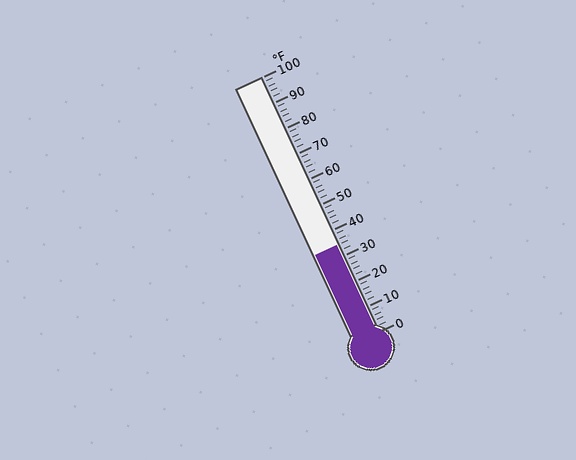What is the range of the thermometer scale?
The thermometer scale ranges from 0°F to 100°F.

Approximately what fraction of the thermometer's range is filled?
The thermometer is filled to approximately 35% of its range.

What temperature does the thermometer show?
The thermometer shows approximately 34°F.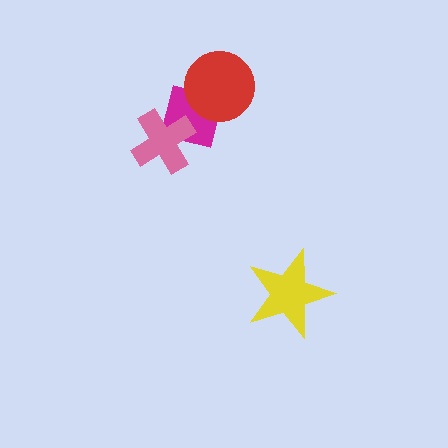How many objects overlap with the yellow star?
0 objects overlap with the yellow star.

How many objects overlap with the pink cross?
1 object overlaps with the pink cross.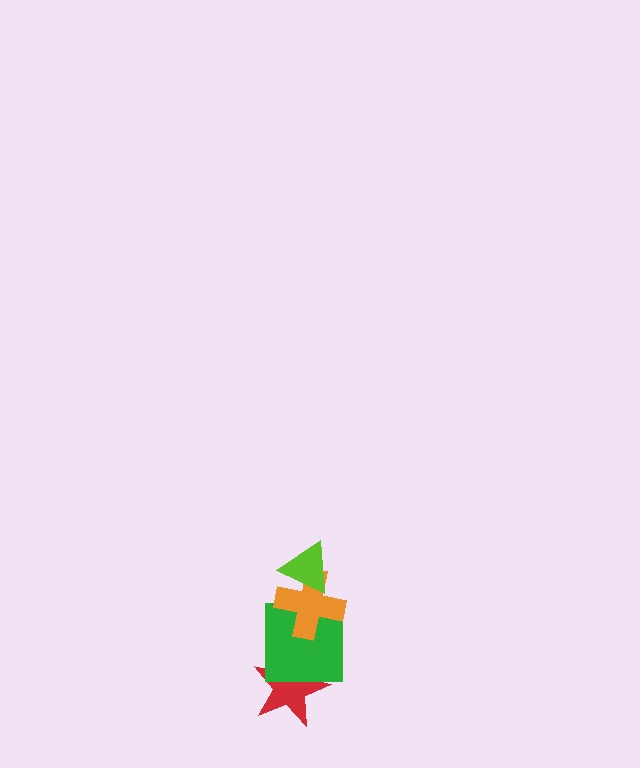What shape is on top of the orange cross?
The lime triangle is on top of the orange cross.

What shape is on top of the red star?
The green square is on top of the red star.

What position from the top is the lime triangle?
The lime triangle is 1st from the top.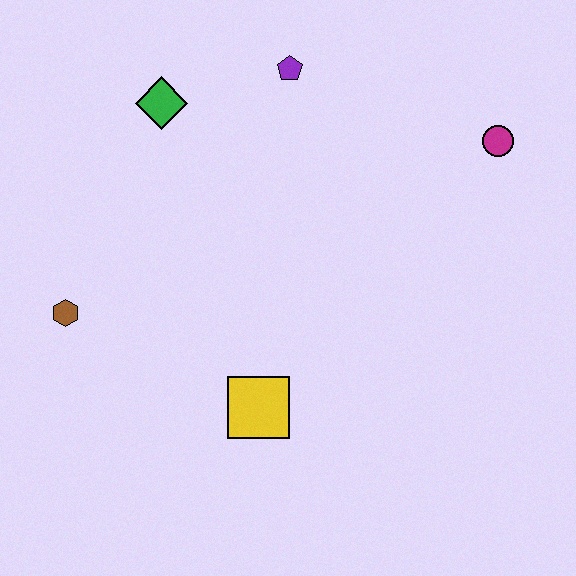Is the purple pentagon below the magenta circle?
No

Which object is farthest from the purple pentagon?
The yellow square is farthest from the purple pentagon.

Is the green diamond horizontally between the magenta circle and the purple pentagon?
No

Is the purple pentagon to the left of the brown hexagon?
No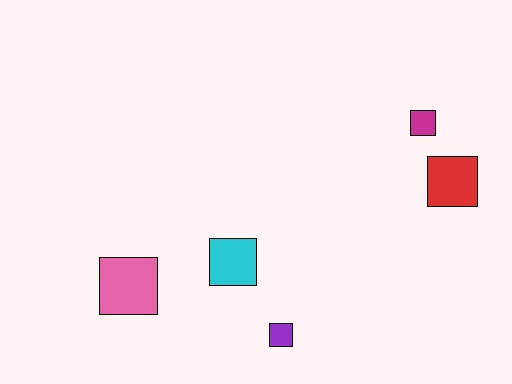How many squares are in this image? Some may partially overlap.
There are 5 squares.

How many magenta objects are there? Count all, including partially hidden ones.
There is 1 magenta object.